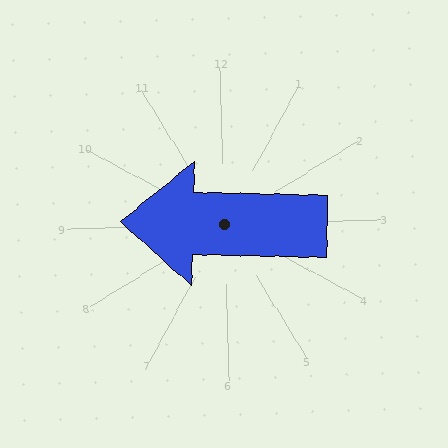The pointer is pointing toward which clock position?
Roughly 9 o'clock.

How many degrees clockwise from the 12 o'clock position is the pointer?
Approximately 273 degrees.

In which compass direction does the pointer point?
West.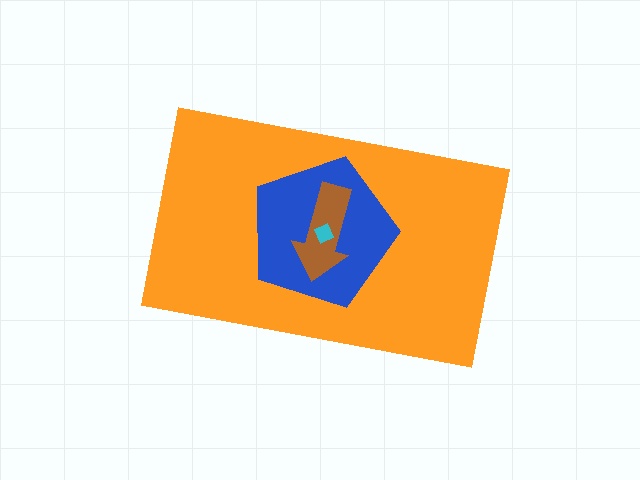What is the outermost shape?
The orange rectangle.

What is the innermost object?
The cyan diamond.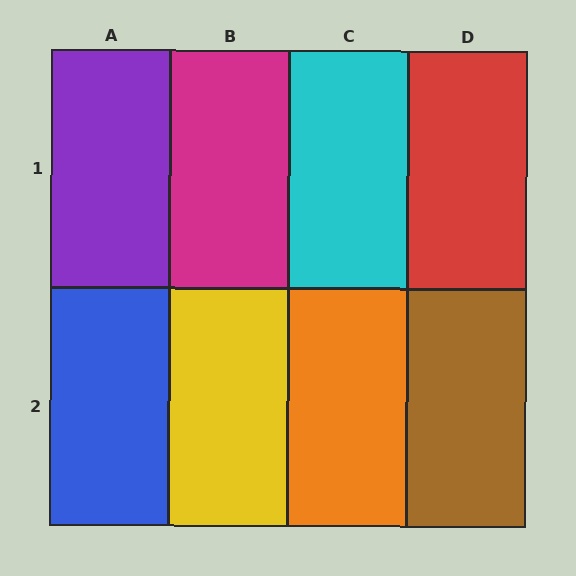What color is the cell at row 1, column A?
Purple.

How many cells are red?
1 cell is red.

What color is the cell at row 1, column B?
Magenta.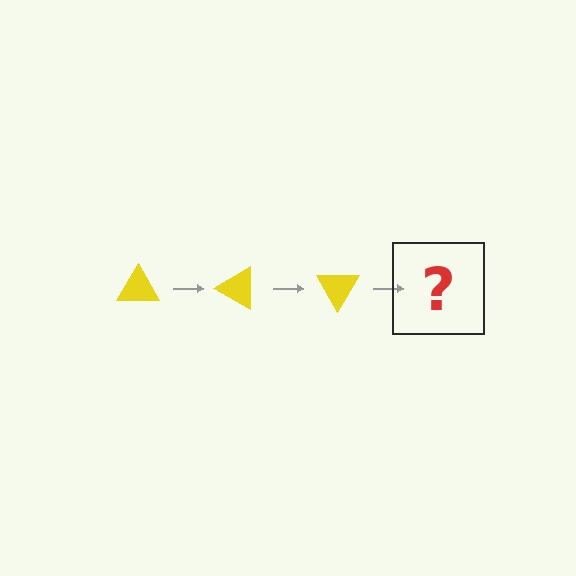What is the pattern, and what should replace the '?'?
The pattern is that the triangle rotates 30 degrees each step. The '?' should be a yellow triangle rotated 90 degrees.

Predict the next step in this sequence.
The next step is a yellow triangle rotated 90 degrees.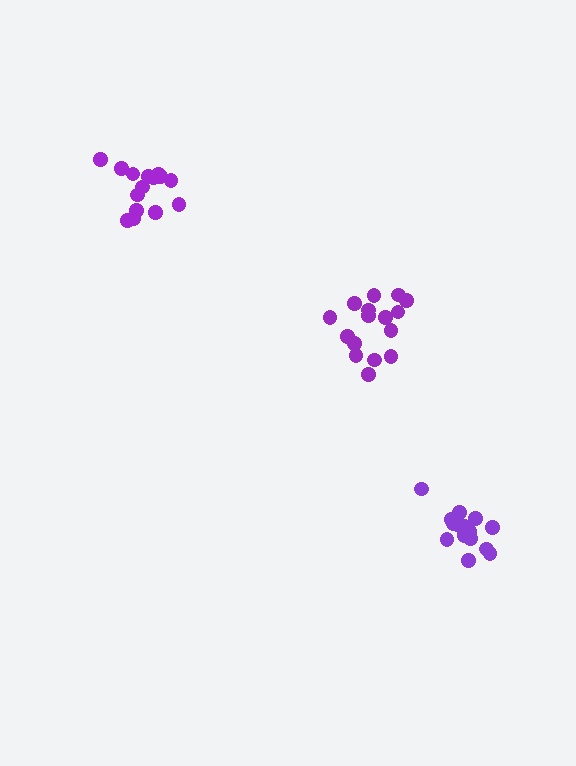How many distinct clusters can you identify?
There are 3 distinct clusters.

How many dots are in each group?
Group 1: 16 dots, Group 2: 15 dots, Group 3: 15 dots (46 total).